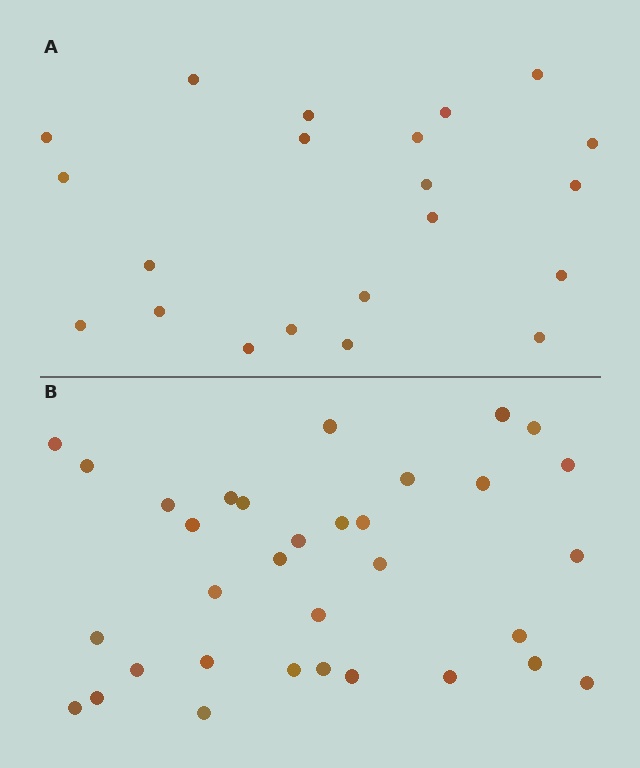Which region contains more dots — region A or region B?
Region B (the bottom region) has more dots.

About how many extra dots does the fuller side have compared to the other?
Region B has roughly 12 or so more dots than region A.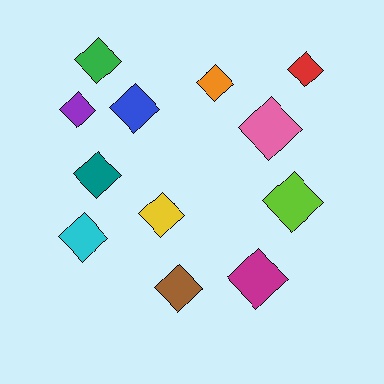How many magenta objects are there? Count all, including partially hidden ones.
There is 1 magenta object.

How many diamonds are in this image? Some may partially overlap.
There are 12 diamonds.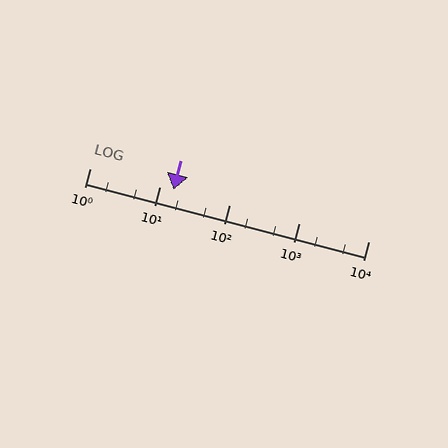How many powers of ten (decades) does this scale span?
The scale spans 4 decades, from 1 to 10000.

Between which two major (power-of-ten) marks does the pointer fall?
The pointer is between 10 and 100.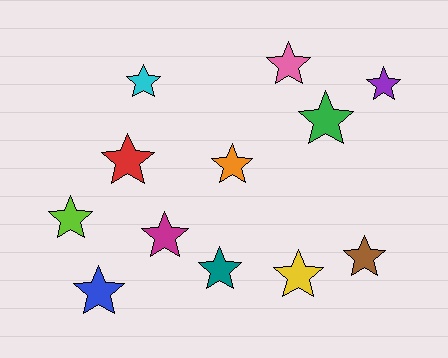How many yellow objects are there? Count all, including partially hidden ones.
There is 1 yellow object.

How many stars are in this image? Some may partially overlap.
There are 12 stars.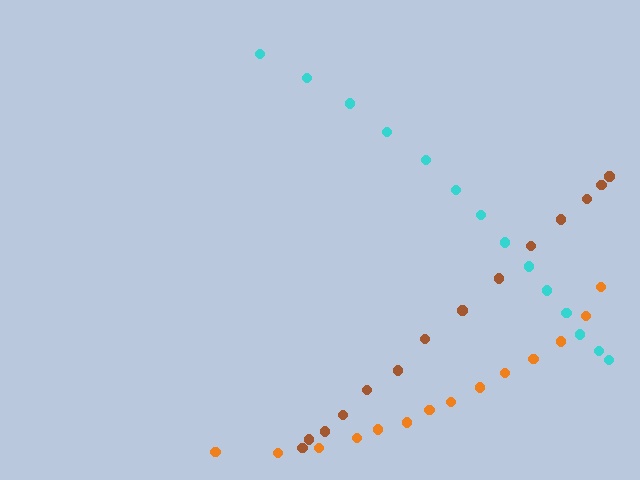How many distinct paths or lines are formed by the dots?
There are 3 distinct paths.